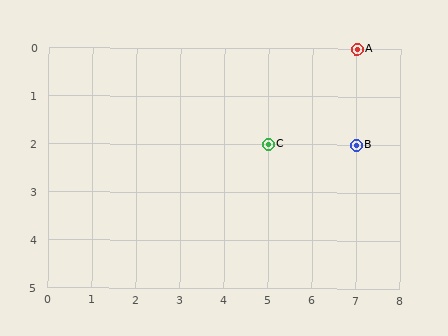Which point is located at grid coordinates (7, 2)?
Point B is at (7, 2).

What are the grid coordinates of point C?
Point C is at grid coordinates (5, 2).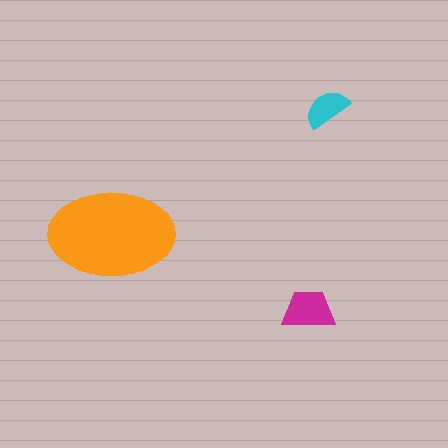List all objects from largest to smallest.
The orange ellipse, the magenta trapezoid, the cyan semicircle.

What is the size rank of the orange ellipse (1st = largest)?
1st.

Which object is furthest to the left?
The orange ellipse is leftmost.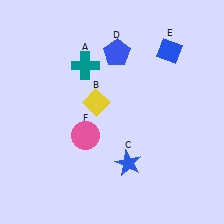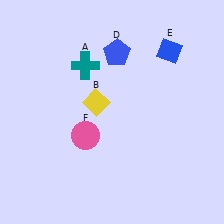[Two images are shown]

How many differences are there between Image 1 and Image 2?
There is 1 difference between the two images.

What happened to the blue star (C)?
The blue star (C) was removed in Image 2. It was in the bottom-right area of Image 1.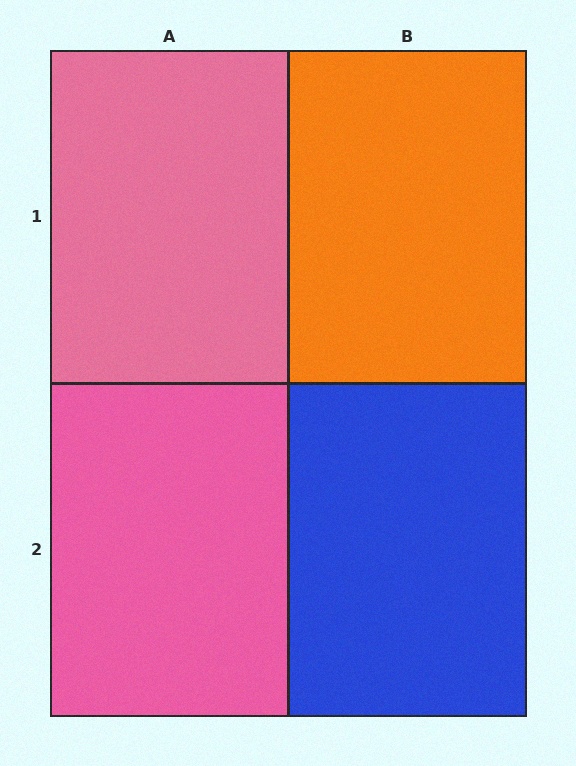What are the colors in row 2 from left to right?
Pink, blue.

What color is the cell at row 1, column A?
Pink.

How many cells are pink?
2 cells are pink.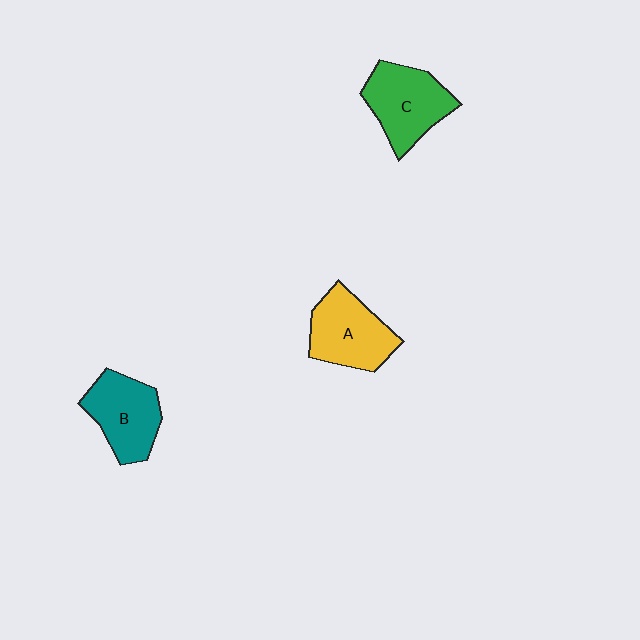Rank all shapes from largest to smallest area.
From largest to smallest: C (green), A (yellow), B (teal).